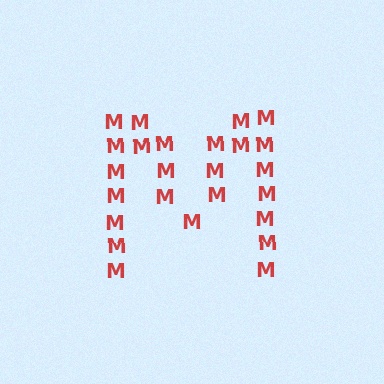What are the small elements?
The small elements are letter M's.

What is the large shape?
The large shape is the letter M.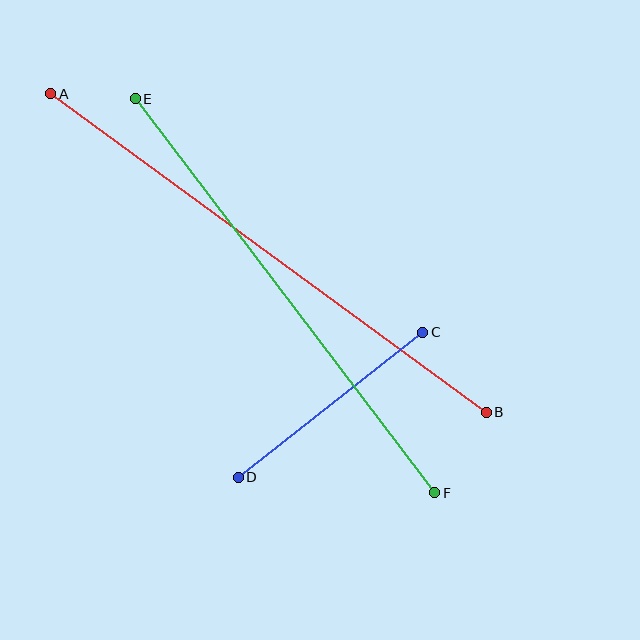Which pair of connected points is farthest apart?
Points A and B are farthest apart.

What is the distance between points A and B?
The distance is approximately 540 pixels.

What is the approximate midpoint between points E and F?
The midpoint is at approximately (285, 296) pixels.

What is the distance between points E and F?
The distance is approximately 495 pixels.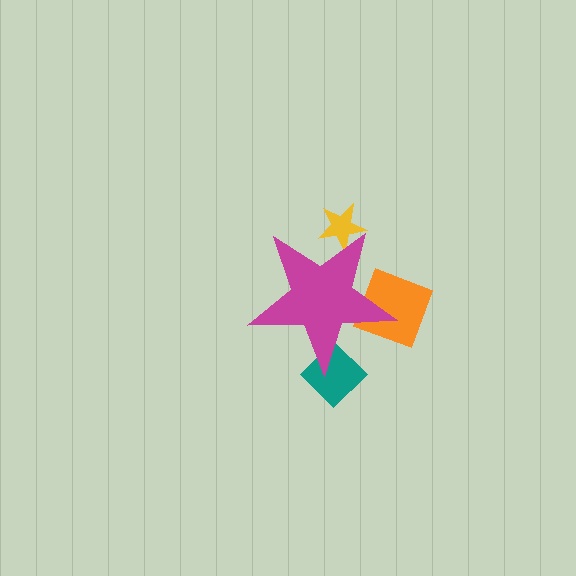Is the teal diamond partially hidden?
Yes, the teal diamond is partially hidden behind the magenta star.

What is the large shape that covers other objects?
A magenta star.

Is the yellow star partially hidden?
Yes, the yellow star is partially hidden behind the magenta star.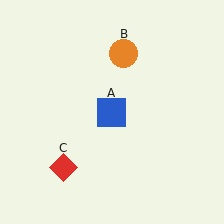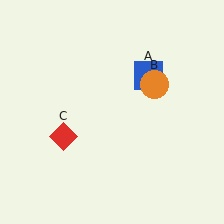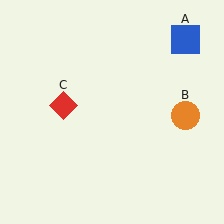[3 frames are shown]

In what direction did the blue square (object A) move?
The blue square (object A) moved up and to the right.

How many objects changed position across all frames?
3 objects changed position: blue square (object A), orange circle (object B), red diamond (object C).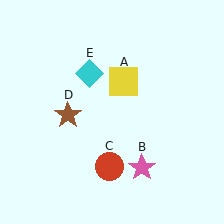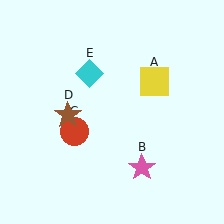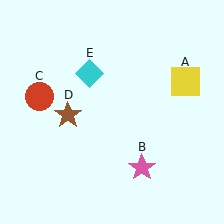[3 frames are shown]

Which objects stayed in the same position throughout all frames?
Pink star (object B) and brown star (object D) and cyan diamond (object E) remained stationary.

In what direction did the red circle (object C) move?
The red circle (object C) moved up and to the left.